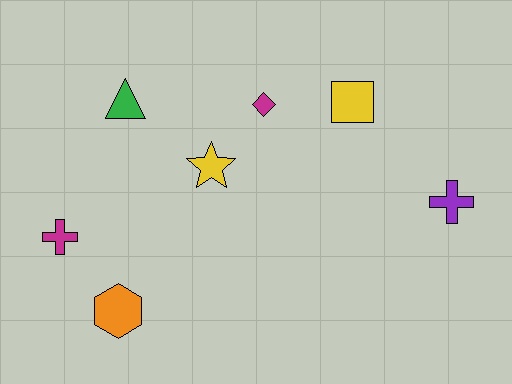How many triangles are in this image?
There is 1 triangle.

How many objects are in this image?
There are 7 objects.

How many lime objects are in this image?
There are no lime objects.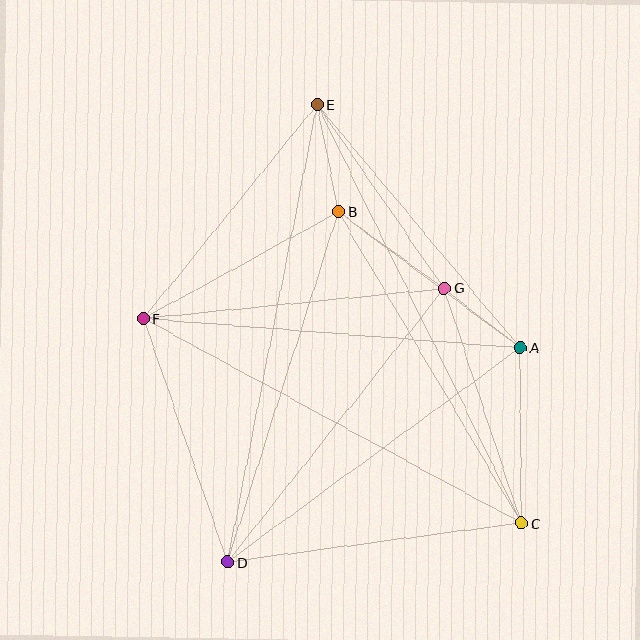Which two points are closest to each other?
Points A and G are closest to each other.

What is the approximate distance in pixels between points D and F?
The distance between D and F is approximately 258 pixels.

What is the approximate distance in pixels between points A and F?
The distance between A and F is approximately 378 pixels.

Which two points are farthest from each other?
Points D and E are farthest from each other.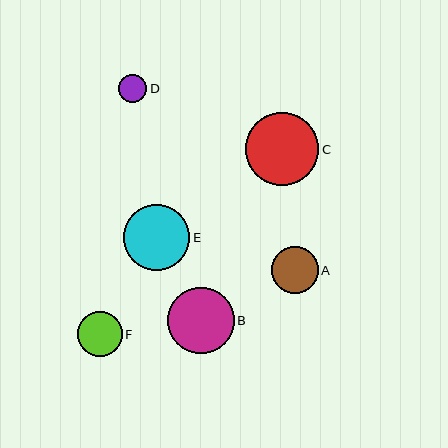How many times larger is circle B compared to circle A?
Circle B is approximately 1.4 times the size of circle A.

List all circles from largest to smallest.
From largest to smallest: C, E, B, A, F, D.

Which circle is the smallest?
Circle D is the smallest with a size of approximately 28 pixels.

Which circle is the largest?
Circle C is the largest with a size of approximately 73 pixels.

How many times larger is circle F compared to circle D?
Circle F is approximately 1.6 times the size of circle D.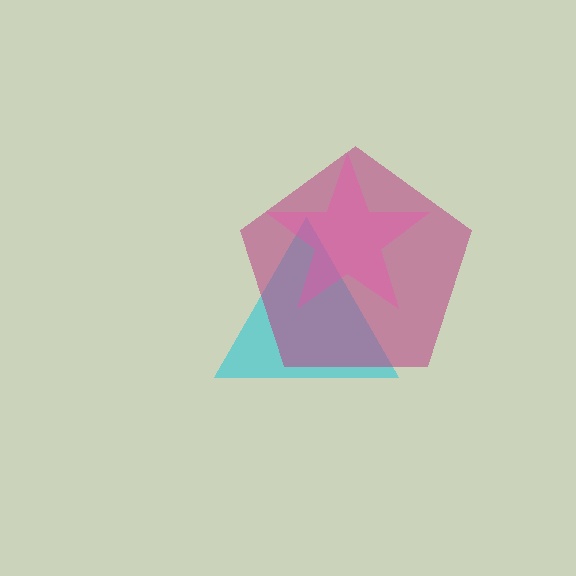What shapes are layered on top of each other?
The layered shapes are: a cyan triangle, a magenta pentagon, a pink star.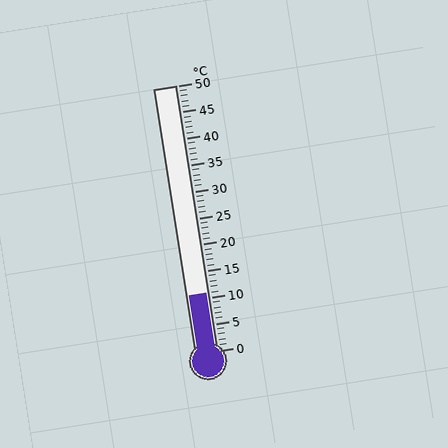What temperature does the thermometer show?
The thermometer shows approximately 11°C.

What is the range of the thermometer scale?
The thermometer scale ranges from 0°C to 50°C.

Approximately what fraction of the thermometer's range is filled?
The thermometer is filled to approximately 20% of its range.